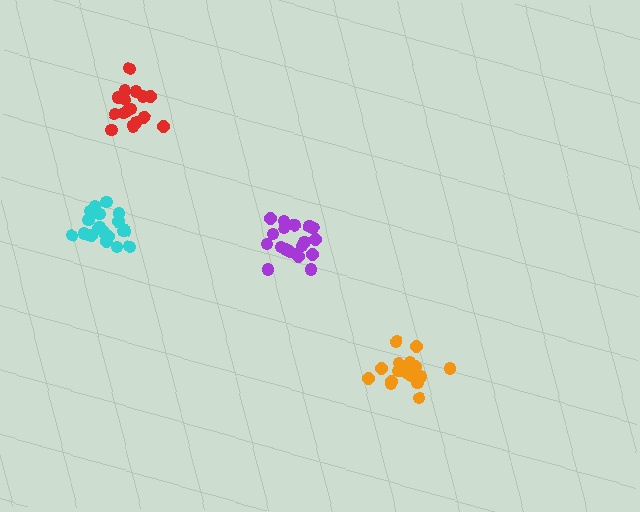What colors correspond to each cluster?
The clusters are colored: red, orange, cyan, purple.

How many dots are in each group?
Group 1: 17 dots, Group 2: 17 dots, Group 3: 19 dots, Group 4: 19 dots (72 total).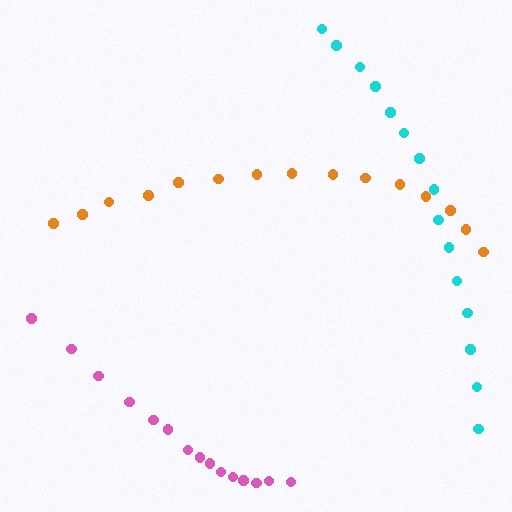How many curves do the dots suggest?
There are 3 distinct paths.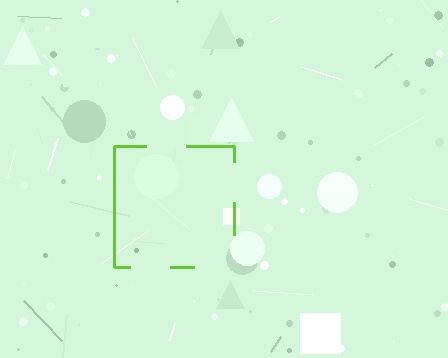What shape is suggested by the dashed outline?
The dashed outline suggests a square.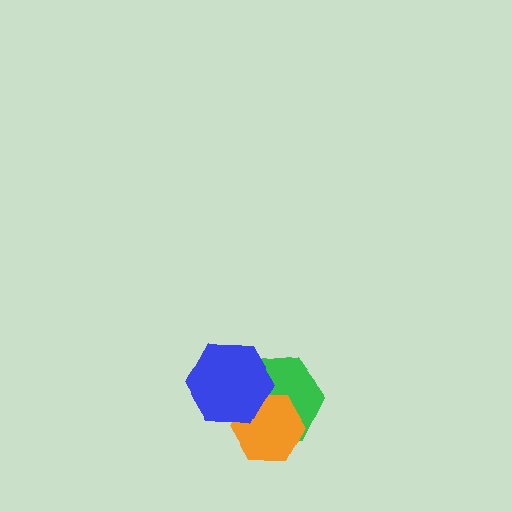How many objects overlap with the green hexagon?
2 objects overlap with the green hexagon.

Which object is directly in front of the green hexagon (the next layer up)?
The orange hexagon is directly in front of the green hexagon.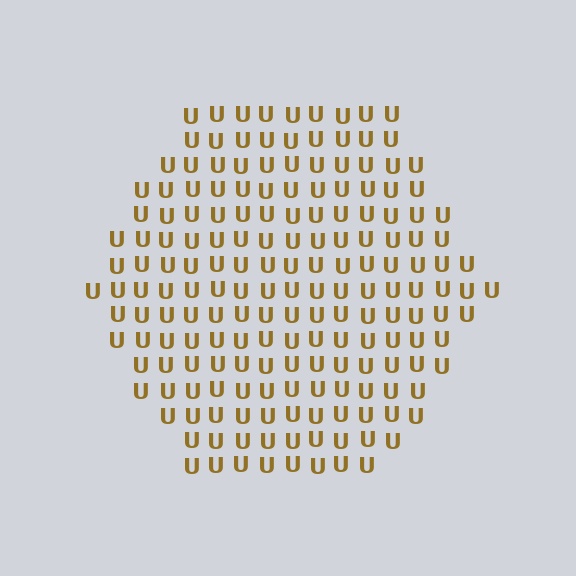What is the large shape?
The large shape is a hexagon.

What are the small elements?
The small elements are letter U's.